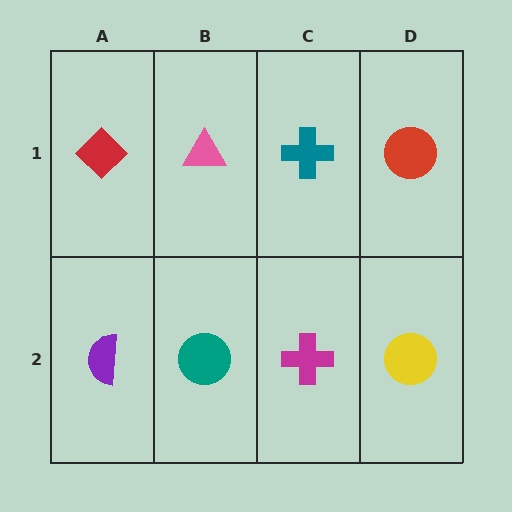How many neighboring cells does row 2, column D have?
2.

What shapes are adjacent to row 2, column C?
A teal cross (row 1, column C), a teal circle (row 2, column B), a yellow circle (row 2, column D).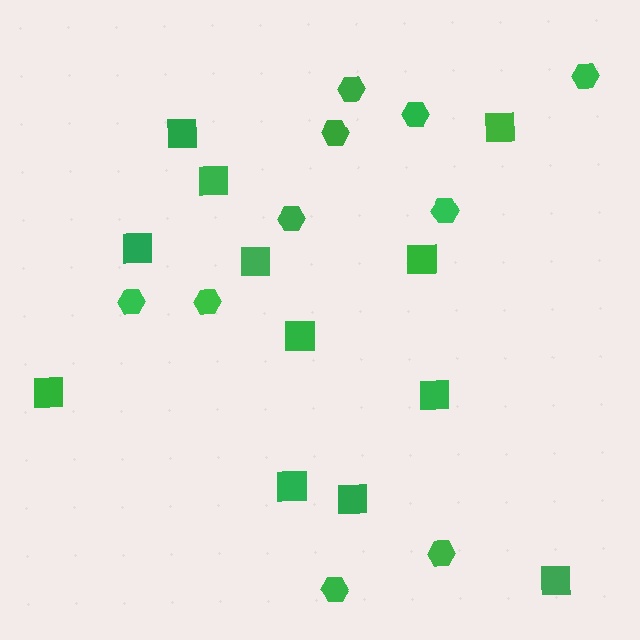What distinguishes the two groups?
There are 2 groups: one group of squares (12) and one group of hexagons (10).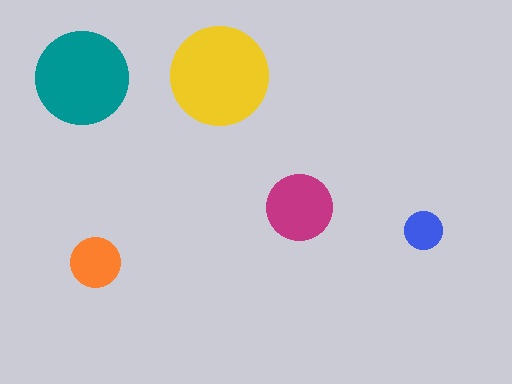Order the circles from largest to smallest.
the yellow one, the teal one, the magenta one, the orange one, the blue one.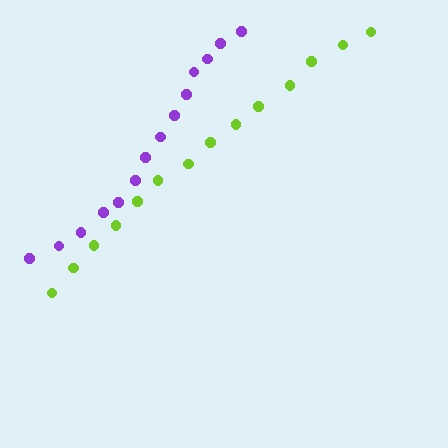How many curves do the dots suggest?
There are 2 distinct paths.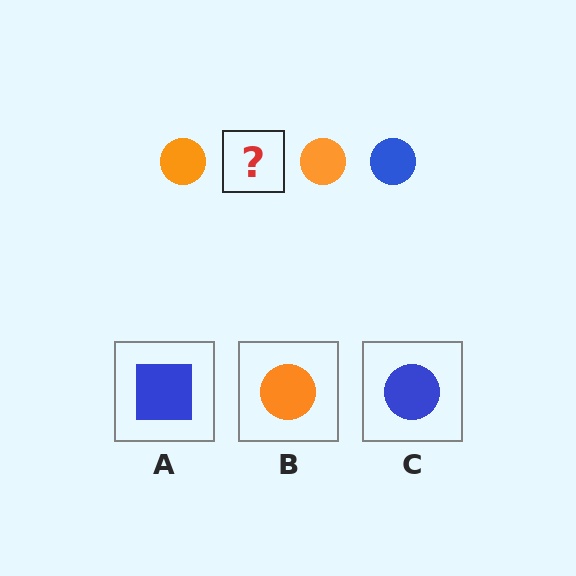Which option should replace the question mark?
Option C.